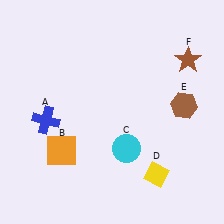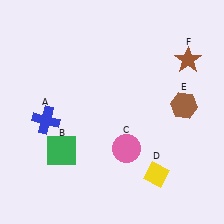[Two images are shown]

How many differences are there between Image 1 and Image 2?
There are 2 differences between the two images.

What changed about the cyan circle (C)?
In Image 1, C is cyan. In Image 2, it changed to pink.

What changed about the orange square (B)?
In Image 1, B is orange. In Image 2, it changed to green.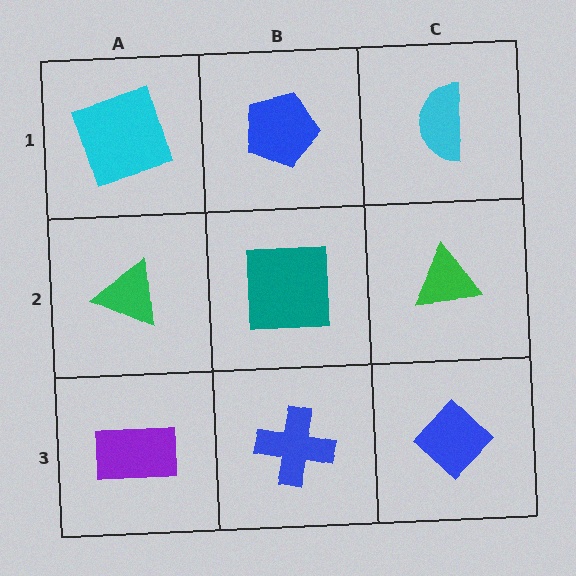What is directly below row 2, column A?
A purple rectangle.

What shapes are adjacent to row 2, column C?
A cyan semicircle (row 1, column C), a blue diamond (row 3, column C), a teal square (row 2, column B).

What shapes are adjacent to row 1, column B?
A teal square (row 2, column B), a cyan square (row 1, column A), a cyan semicircle (row 1, column C).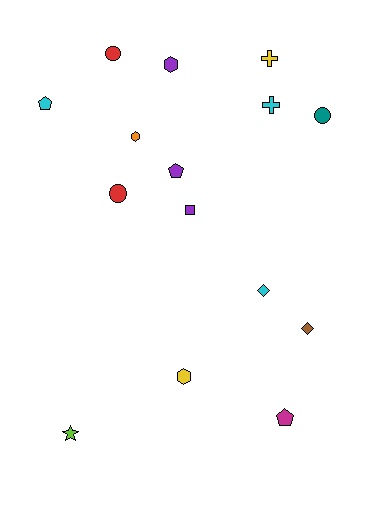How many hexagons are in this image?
There are 3 hexagons.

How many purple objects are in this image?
There are 3 purple objects.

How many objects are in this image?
There are 15 objects.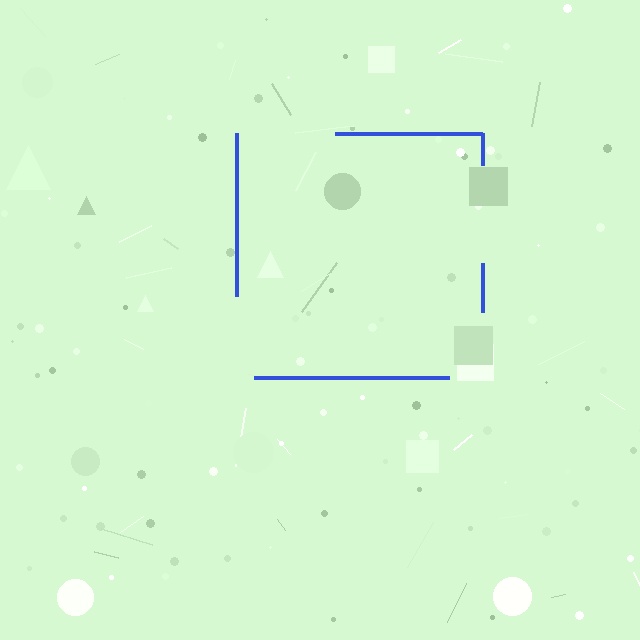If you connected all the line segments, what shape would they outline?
They would outline a square.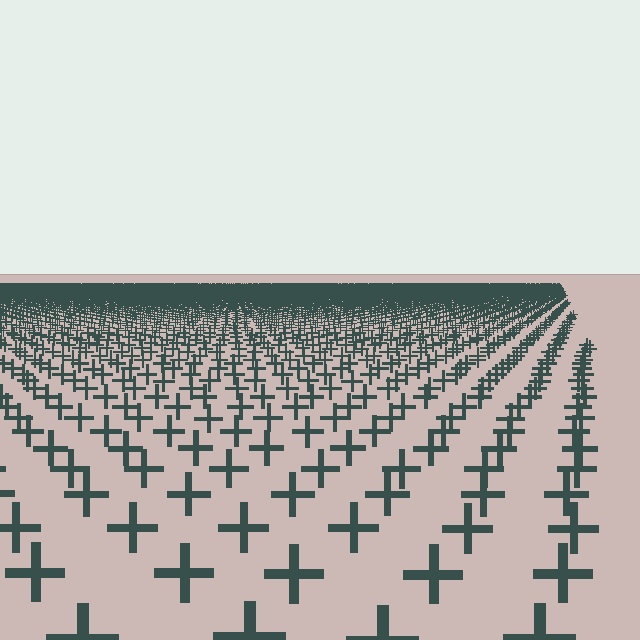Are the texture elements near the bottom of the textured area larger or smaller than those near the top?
Larger. Near the bottom, elements are closer to the viewer and appear at a bigger on-screen size.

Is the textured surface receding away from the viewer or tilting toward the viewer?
The surface is receding away from the viewer. Texture elements get smaller and denser toward the top.